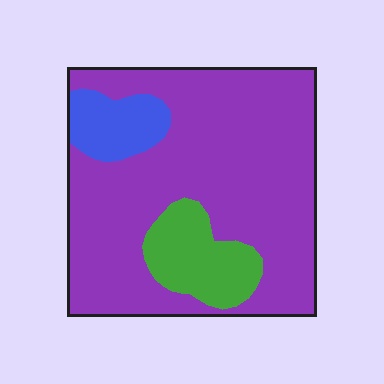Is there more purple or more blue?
Purple.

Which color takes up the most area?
Purple, at roughly 75%.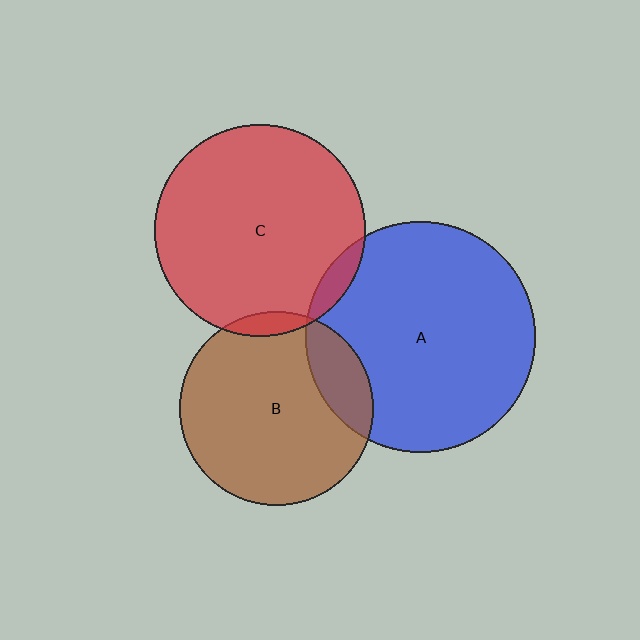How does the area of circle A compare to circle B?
Approximately 1.4 times.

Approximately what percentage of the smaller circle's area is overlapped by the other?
Approximately 15%.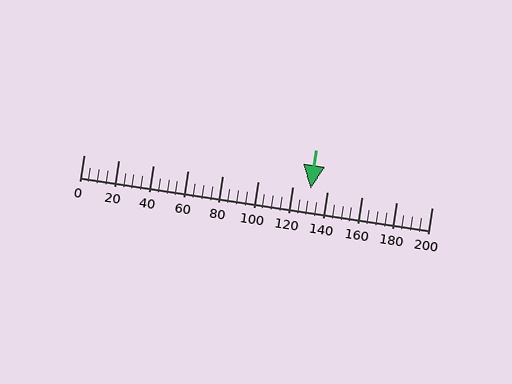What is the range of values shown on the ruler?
The ruler shows values from 0 to 200.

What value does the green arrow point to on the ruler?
The green arrow points to approximately 130.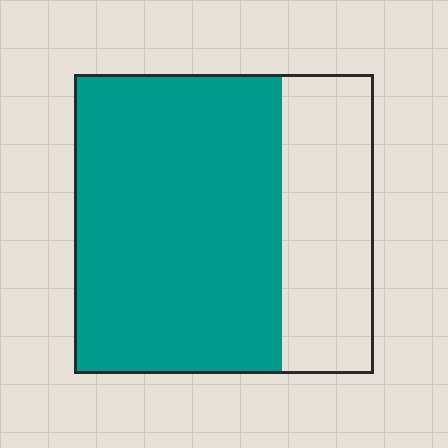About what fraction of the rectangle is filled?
About two thirds (2/3).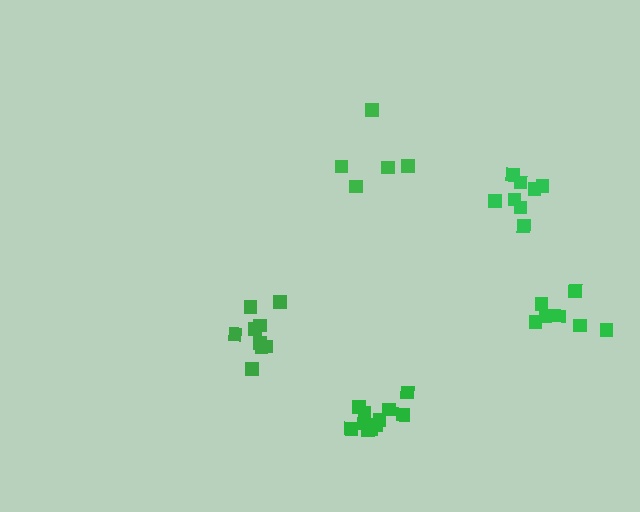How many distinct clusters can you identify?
There are 5 distinct clusters.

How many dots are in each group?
Group 1: 7 dots, Group 2: 5 dots, Group 3: 11 dots, Group 4: 9 dots, Group 5: 8 dots (40 total).